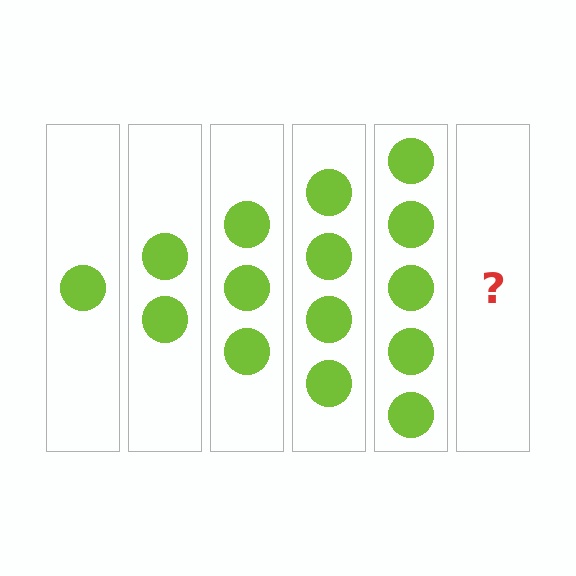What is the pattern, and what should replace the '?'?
The pattern is that each step adds one more circle. The '?' should be 6 circles.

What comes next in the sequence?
The next element should be 6 circles.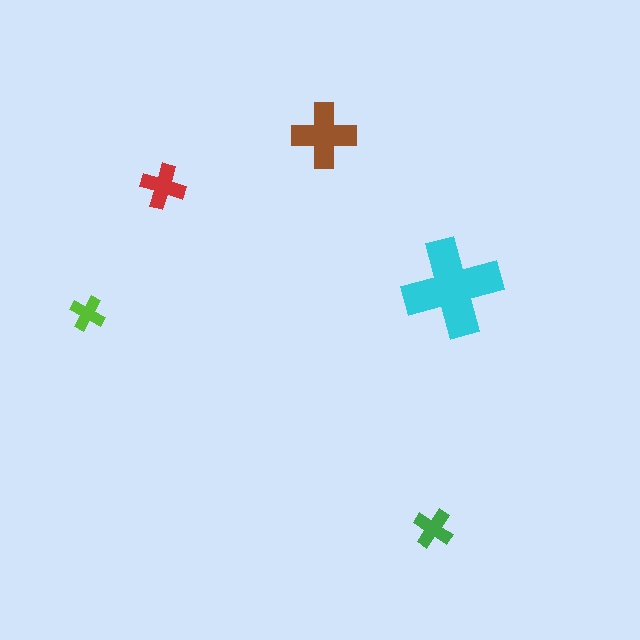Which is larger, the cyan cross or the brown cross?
The cyan one.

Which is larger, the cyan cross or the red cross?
The cyan one.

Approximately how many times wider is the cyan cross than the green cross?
About 2.5 times wider.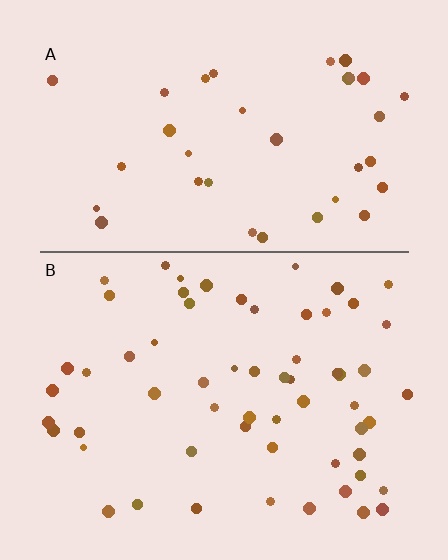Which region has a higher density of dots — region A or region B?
B (the bottom).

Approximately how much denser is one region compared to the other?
Approximately 1.6× — region B over region A.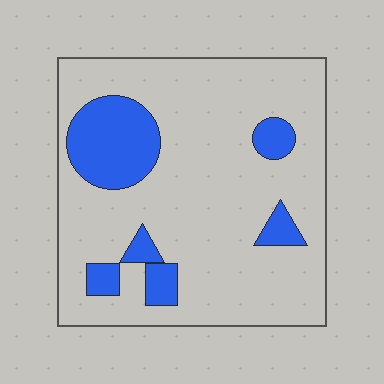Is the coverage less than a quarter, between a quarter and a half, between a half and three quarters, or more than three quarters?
Less than a quarter.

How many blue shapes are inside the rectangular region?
6.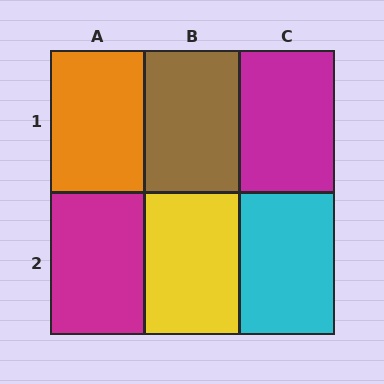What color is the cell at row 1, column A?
Orange.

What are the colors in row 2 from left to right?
Magenta, yellow, cyan.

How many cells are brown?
1 cell is brown.